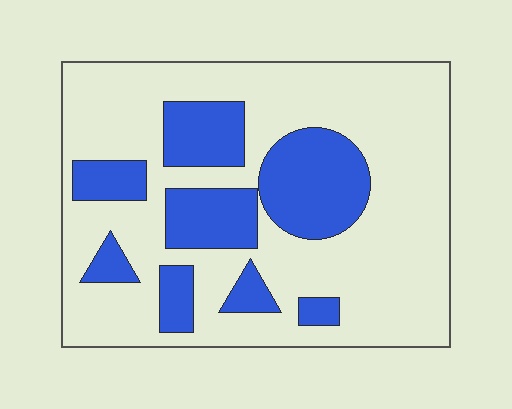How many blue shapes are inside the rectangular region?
8.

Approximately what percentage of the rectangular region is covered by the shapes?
Approximately 30%.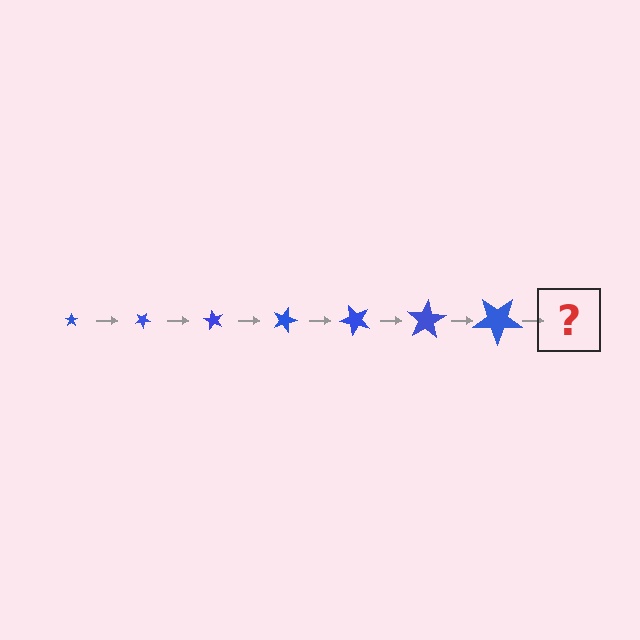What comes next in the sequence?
The next element should be a star, larger than the previous one and rotated 210 degrees from the start.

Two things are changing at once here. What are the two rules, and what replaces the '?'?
The two rules are that the star grows larger each step and it rotates 30 degrees each step. The '?' should be a star, larger than the previous one and rotated 210 degrees from the start.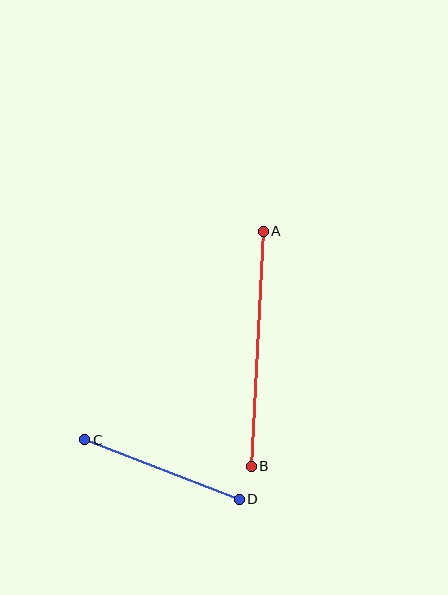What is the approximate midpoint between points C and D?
The midpoint is at approximately (162, 469) pixels.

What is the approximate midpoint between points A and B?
The midpoint is at approximately (257, 349) pixels.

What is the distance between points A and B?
The distance is approximately 235 pixels.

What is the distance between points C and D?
The distance is approximately 166 pixels.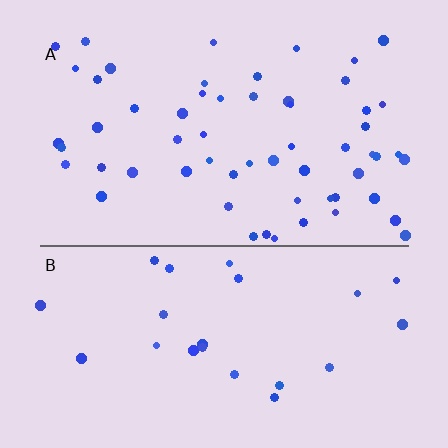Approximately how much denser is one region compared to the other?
Approximately 2.4× — region A over region B.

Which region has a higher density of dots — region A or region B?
A (the top).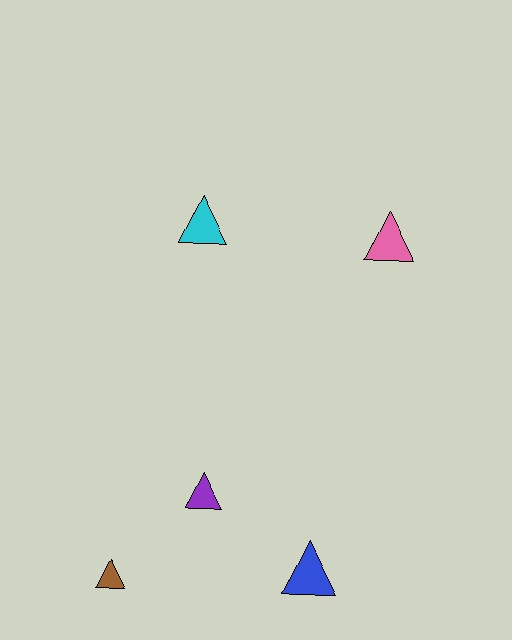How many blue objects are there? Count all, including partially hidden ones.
There is 1 blue object.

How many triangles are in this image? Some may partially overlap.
There are 5 triangles.